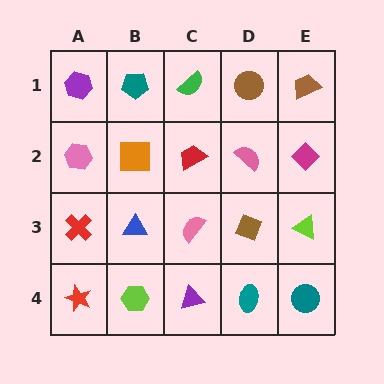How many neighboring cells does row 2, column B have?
4.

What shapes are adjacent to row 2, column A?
A purple hexagon (row 1, column A), a red cross (row 3, column A), an orange square (row 2, column B).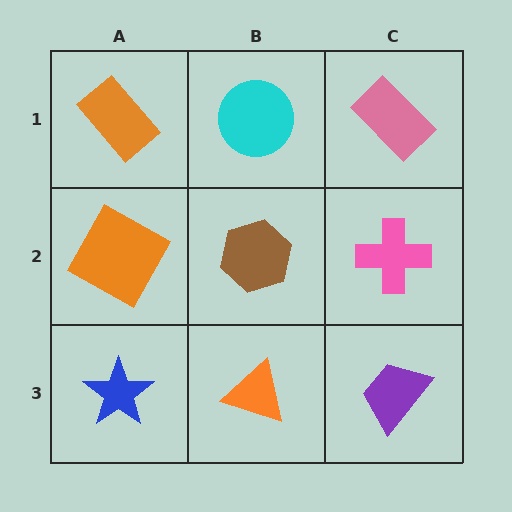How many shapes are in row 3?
3 shapes.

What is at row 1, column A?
An orange rectangle.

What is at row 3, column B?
An orange triangle.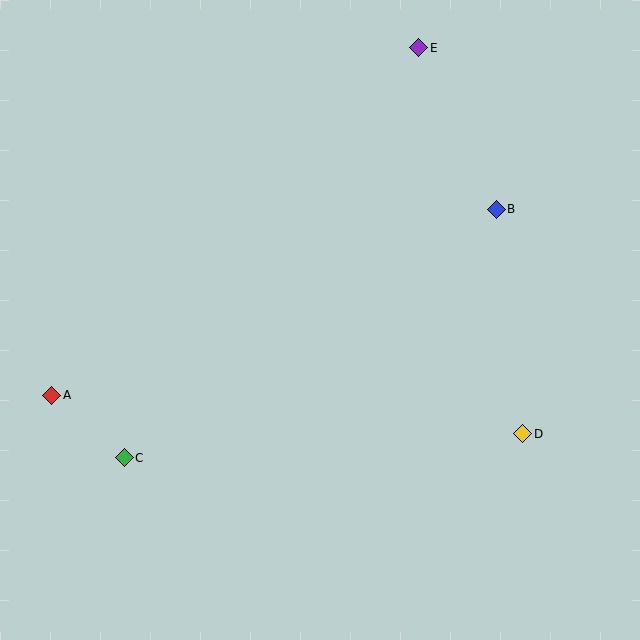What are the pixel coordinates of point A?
Point A is at (52, 395).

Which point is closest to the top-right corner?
Point E is closest to the top-right corner.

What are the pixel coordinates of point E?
Point E is at (419, 48).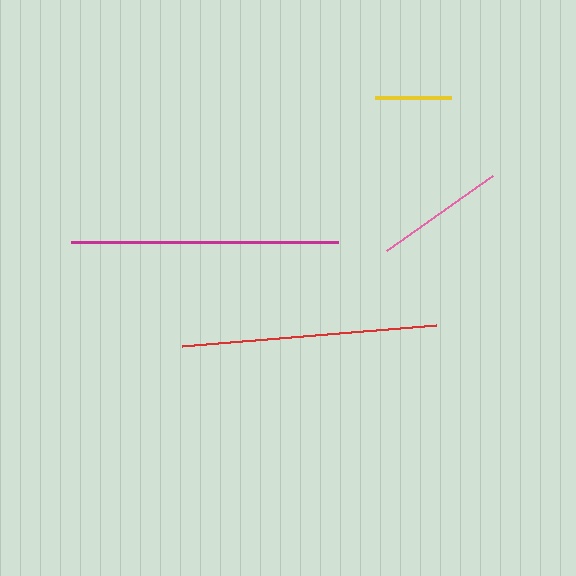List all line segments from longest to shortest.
From longest to shortest: magenta, red, pink, yellow.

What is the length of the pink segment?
The pink segment is approximately 130 pixels long.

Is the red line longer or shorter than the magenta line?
The magenta line is longer than the red line.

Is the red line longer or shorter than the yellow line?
The red line is longer than the yellow line.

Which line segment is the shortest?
The yellow line is the shortest at approximately 76 pixels.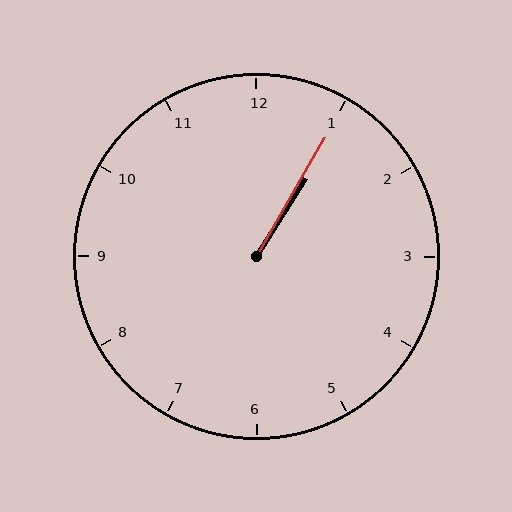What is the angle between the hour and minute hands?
Approximately 2 degrees.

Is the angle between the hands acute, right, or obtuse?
It is acute.